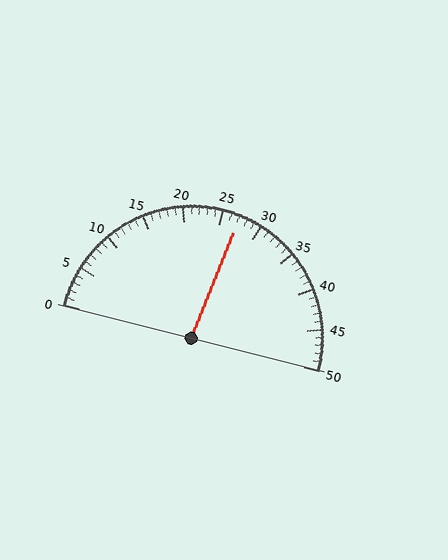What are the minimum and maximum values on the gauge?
The gauge ranges from 0 to 50.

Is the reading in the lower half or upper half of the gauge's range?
The reading is in the upper half of the range (0 to 50).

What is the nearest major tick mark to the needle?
The nearest major tick mark is 25.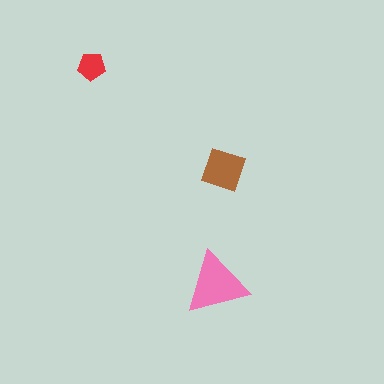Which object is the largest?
The pink triangle.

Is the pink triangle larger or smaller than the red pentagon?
Larger.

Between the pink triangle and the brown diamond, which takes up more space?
The pink triangle.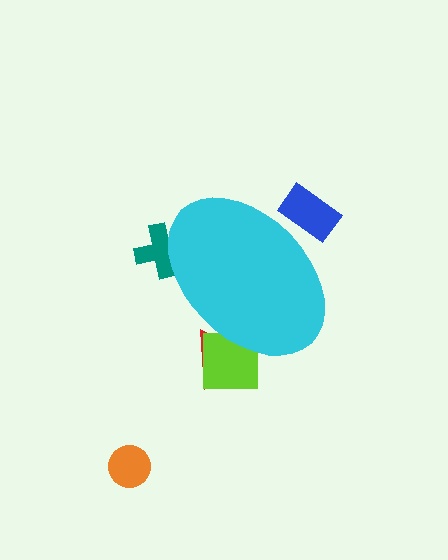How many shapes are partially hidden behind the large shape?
4 shapes are partially hidden.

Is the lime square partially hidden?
Yes, the lime square is partially hidden behind the cyan ellipse.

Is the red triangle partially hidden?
Yes, the red triangle is partially hidden behind the cyan ellipse.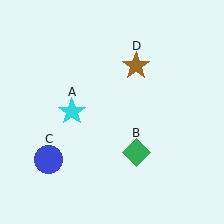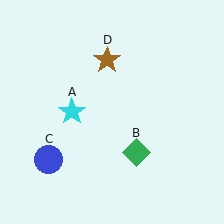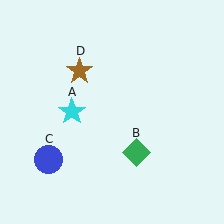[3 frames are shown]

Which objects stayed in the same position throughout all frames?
Cyan star (object A) and green diamond (object B) and blue circle (object C) remained stationary.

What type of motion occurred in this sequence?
The brown star (object D) rotated counterclockwise around the center of the scene.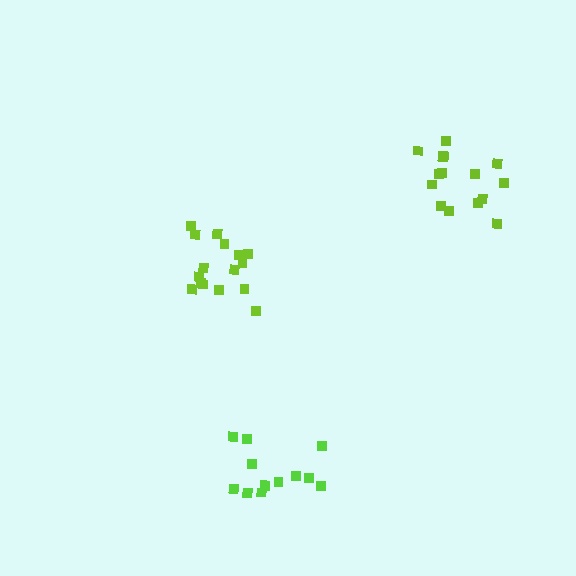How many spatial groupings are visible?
There are 3 spatial groupings.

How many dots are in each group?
Group 1: 12 dots, Group 2: 16 dots, Group 3: 15 dots (43 total).